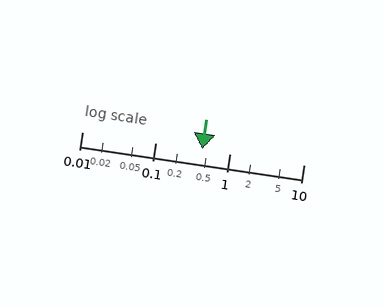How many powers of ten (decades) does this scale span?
The scale spans 3 decades, from 0.01 to 10.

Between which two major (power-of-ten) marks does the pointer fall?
The pointer is between 0.1 and 1.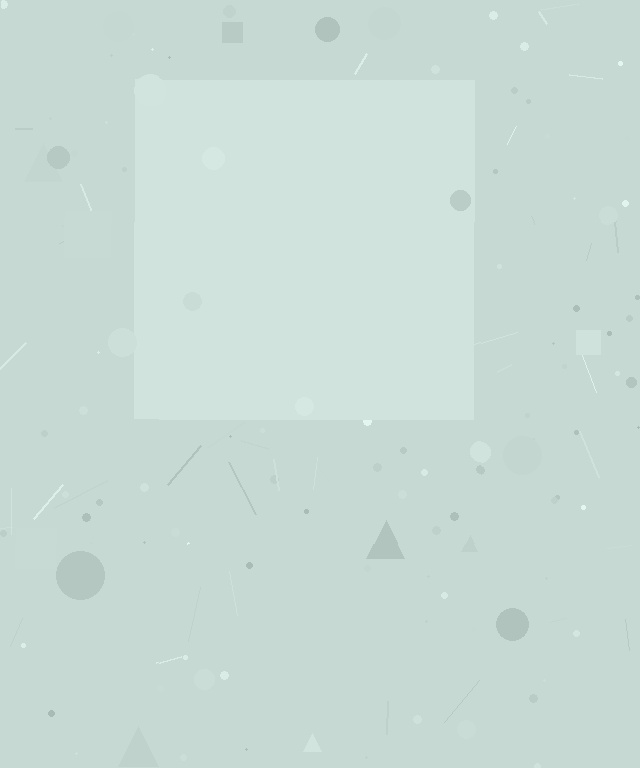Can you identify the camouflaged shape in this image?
The camouflaged shape is a square.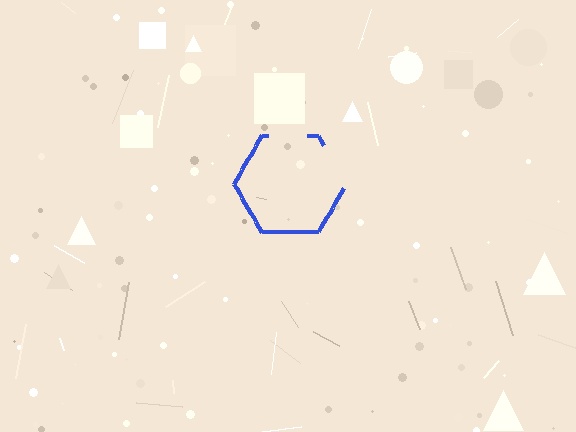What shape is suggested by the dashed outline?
The dashed outline suggests a hexagon.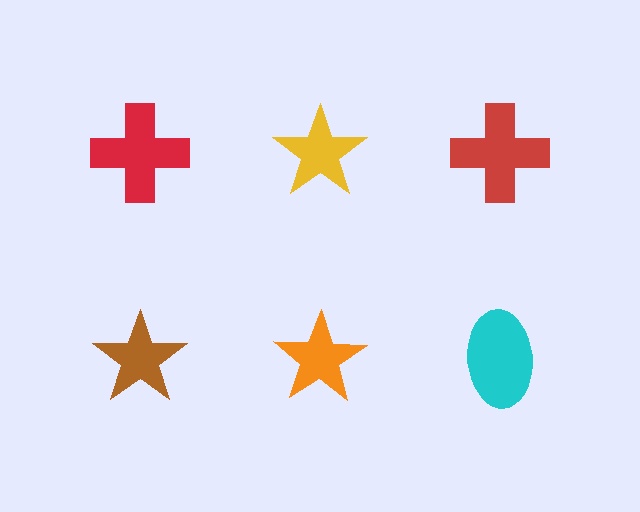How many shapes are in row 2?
3 shapes.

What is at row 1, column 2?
A yellow star.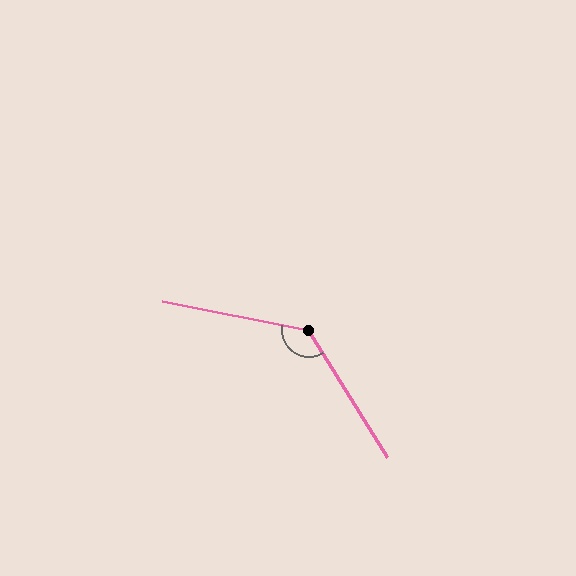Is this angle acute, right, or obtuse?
It is obtuse.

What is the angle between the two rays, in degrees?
Approximately 133 degrees.